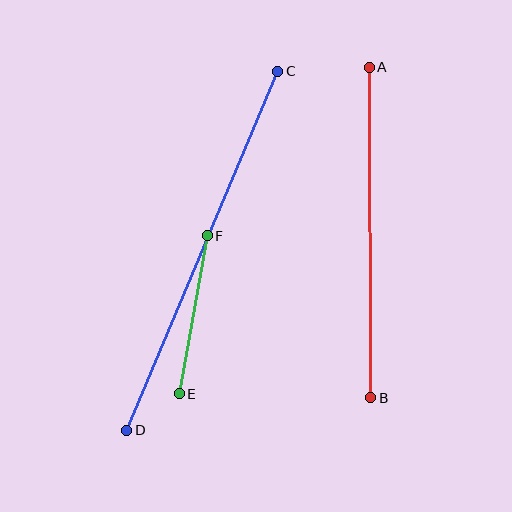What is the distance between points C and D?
The distance is approximately 390 pixels.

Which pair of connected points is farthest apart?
Points C and D are farthest apart.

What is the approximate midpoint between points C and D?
The midpoint is at approximately (202, 251) pixels.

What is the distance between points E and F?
The distance is approximately 160 pixels.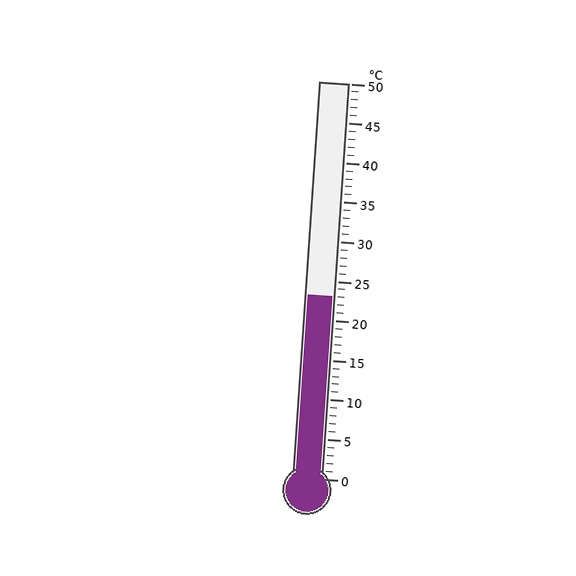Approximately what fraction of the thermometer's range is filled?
The thermometer is filled to approximately 45% of its range.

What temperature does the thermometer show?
The thermometer shows approximately 23°C.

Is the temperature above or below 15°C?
The temperature is above 15°C.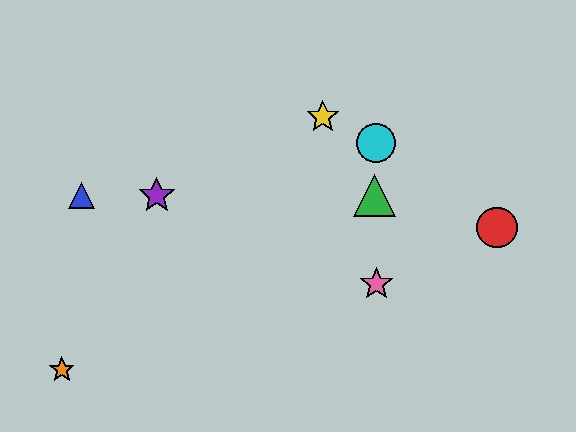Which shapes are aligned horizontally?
The blue triangle, the green triangle, the purple star are aligned horizontally.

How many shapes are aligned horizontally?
3 shapes (the blue triangle, the green triangle, the purple star) are aligned horizontally.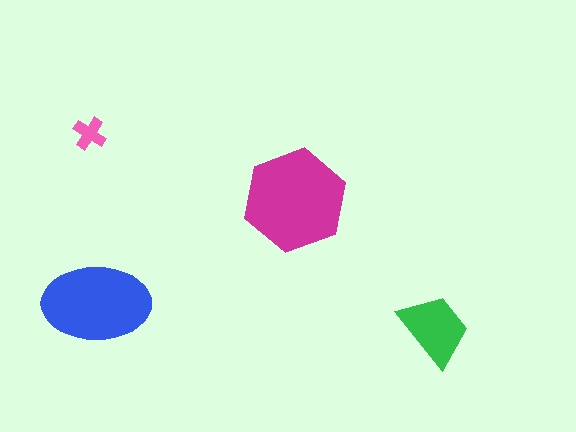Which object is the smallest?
The pink cross.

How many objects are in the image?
There are 4 objects in the image.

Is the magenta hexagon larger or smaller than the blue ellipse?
Larger.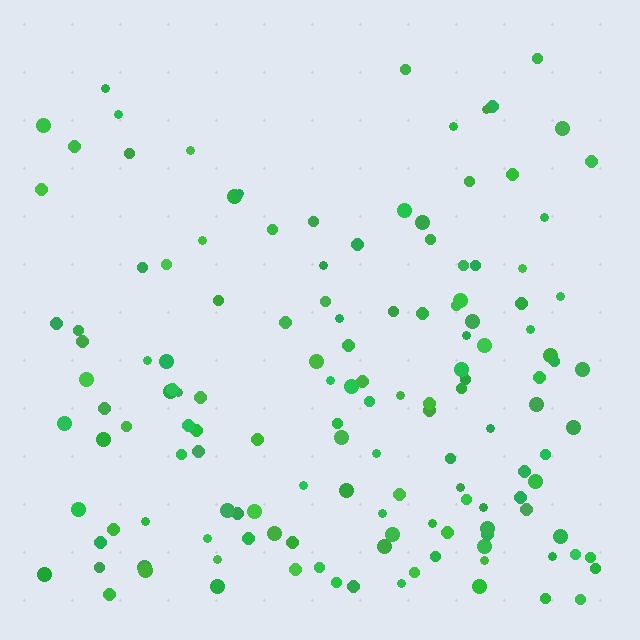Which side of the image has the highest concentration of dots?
The bottom.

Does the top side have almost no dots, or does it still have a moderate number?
Still a moderate number, just noticeably fewer than the bottom.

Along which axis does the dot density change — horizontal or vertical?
Vertical.